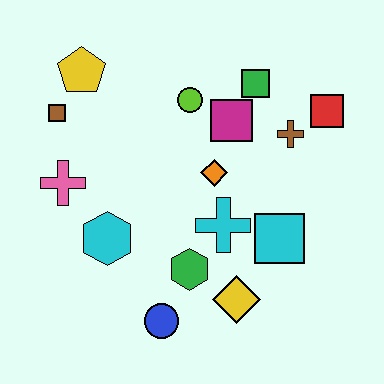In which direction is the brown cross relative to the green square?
The brown cross is below the green square.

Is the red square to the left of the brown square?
No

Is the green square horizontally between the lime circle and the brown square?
No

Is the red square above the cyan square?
Yes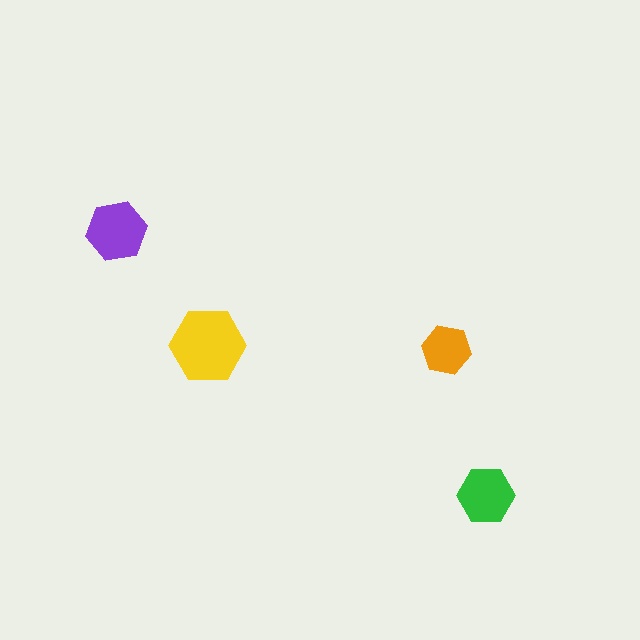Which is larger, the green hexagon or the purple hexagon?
The purple one.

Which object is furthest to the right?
The green hexagon is rightmost.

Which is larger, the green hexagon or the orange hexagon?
The green one.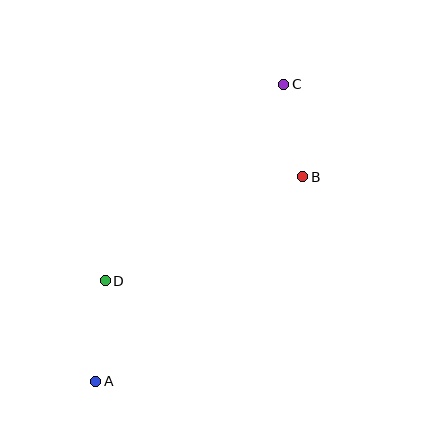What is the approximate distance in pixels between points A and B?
The distance between A and B is approximately 291 pixels.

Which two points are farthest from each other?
Points A and C are farthest from each other.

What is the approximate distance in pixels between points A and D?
The distance between A and D is approximately 101 pixels.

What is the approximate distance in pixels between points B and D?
The distance between B and D is approximately 223 pixels.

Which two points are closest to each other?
Points B and C are closest to each other.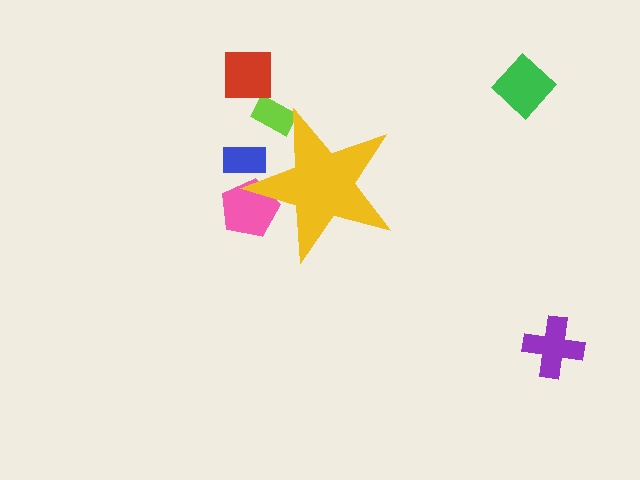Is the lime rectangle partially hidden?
Yes, the lime rectangle is partially hidden behind the yellow star.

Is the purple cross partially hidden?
No, the purple cross is fully visible.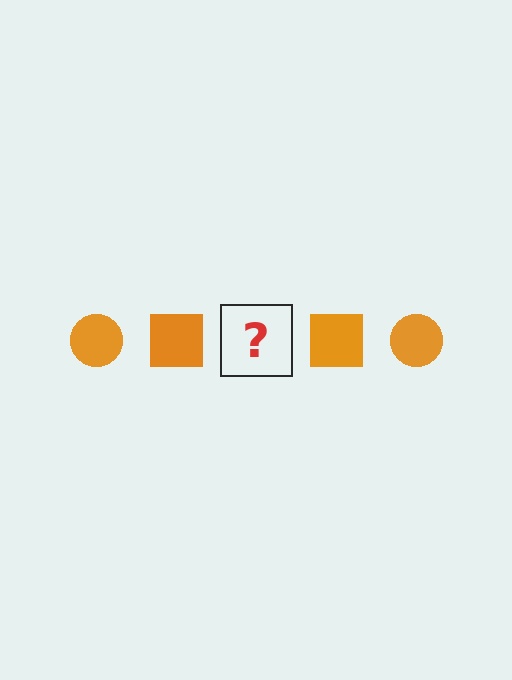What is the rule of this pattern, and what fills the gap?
The rule is that the pattern cycles through circle, square shapes in orange. The gap should be filled with an orange circle.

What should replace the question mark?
The question mark should be replaced with an orange circle.